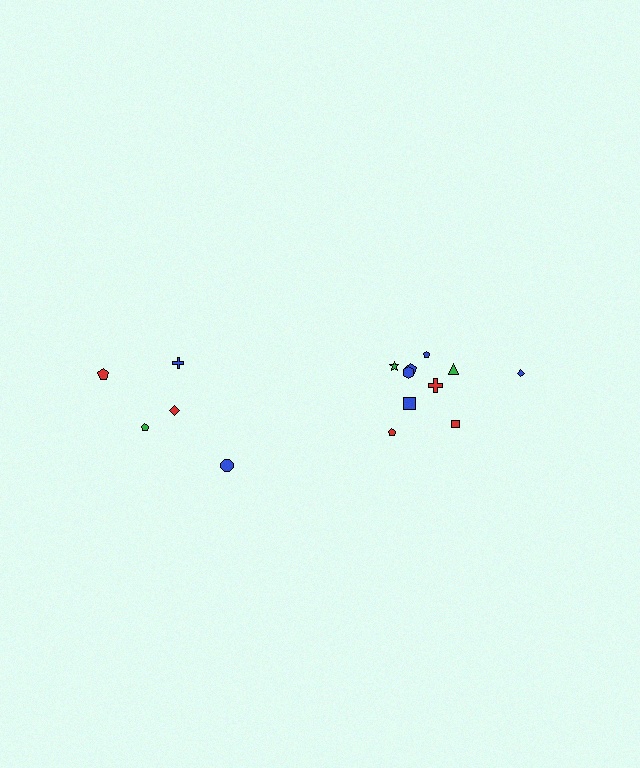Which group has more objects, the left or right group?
The right group.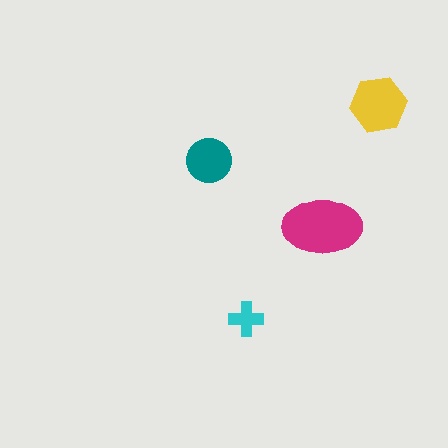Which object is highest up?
The yellow hexagon is topmost.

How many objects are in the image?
There are 4 objects in the image.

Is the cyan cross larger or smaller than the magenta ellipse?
Smaller.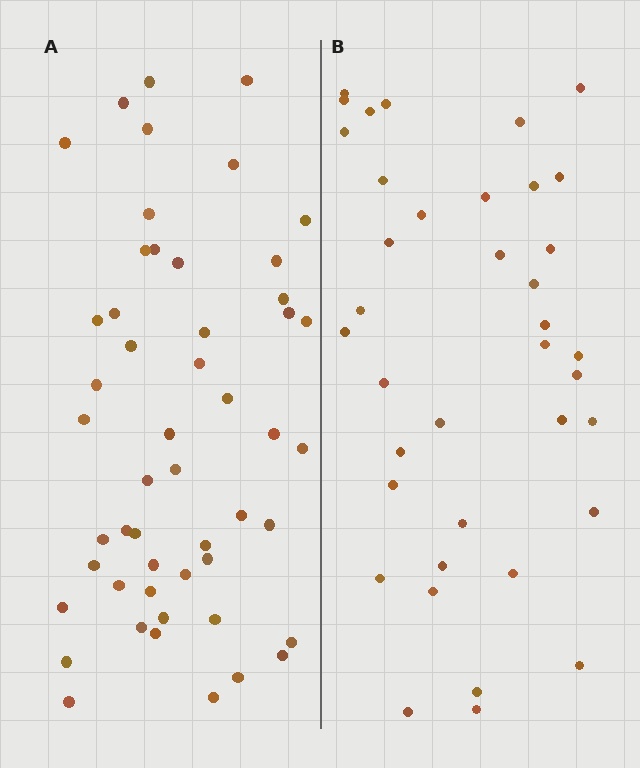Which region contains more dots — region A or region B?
Region A (the left region) has more dots.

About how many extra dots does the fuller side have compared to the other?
Region A has approximately 15 more dots than region B.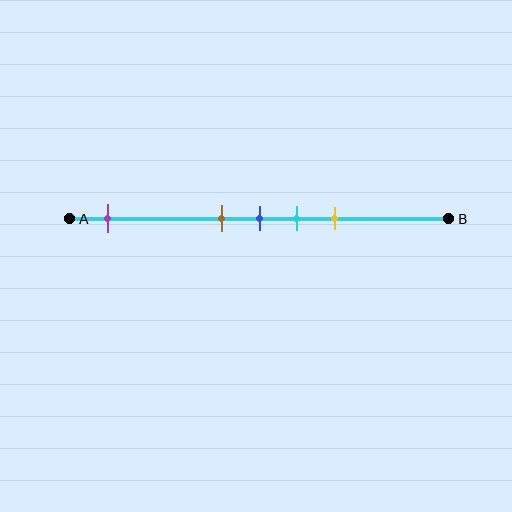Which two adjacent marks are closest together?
The brown and blue marks are the closest adjacent pair.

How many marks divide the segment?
There are 5 marks dividing the segment.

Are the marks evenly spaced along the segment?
No, the marks are not evenly spaced.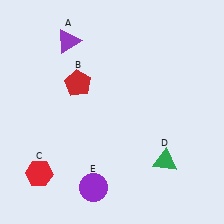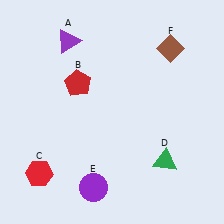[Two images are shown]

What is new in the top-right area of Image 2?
A brown diamond (F) was added in the top-right area of Image 2.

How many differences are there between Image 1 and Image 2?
There is 1 difference between the two images.